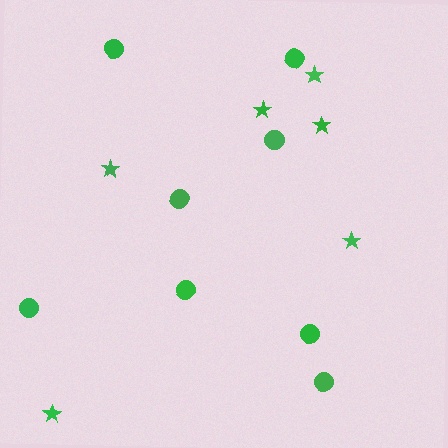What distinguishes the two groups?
There are 2 groups: one group of circles (8) and one group of stars (6).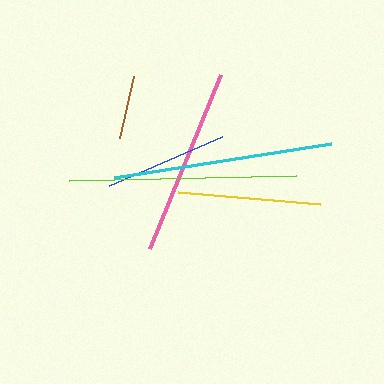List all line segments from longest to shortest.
From longest to shortest: lime, cyan, pink, yellow, blue, brown.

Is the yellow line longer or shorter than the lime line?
The lime line is longer than the yellow line.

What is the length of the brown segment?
The brown segment is approximately 64 pixels long.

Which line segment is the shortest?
The brown line is the shortest at approximately 64 pixels.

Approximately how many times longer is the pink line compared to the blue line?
The pink line is approximately 1.5 times the length of the blue line.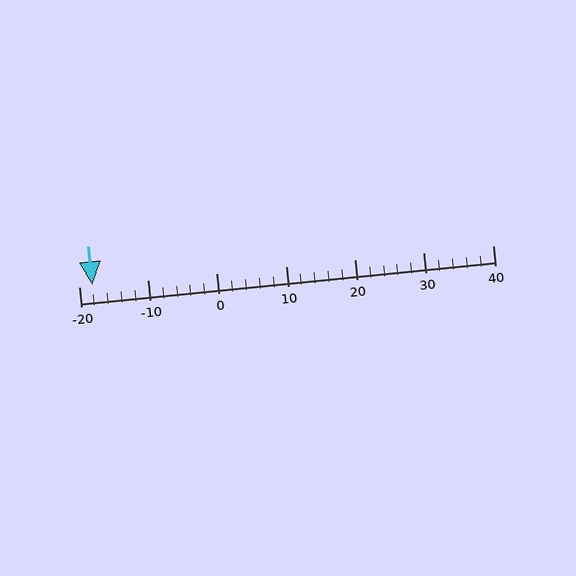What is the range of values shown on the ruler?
The ruler shows values from -20 to 40.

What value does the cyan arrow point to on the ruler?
The cyan arrow points to approximately -18.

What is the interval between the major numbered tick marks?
The major tick marks are spaced 10 units apart.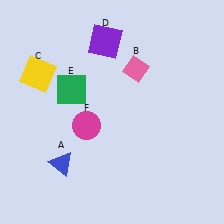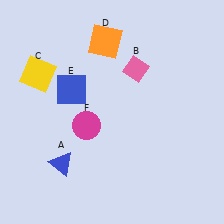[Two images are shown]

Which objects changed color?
D changed from purple to orange. E changed from green to blue.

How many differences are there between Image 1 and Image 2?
There are 2 differences between the two images.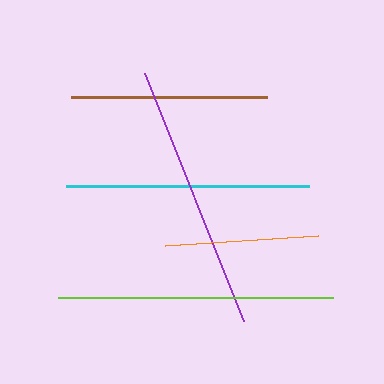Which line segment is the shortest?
The orange line is the shortest at approximately 153 pixels.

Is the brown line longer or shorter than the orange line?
The brown line is longer than the orange line.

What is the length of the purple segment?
The purple segment is approximately 267 pixels long.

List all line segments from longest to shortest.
From longest to shortest: lime, purple, cyan, brown, orange.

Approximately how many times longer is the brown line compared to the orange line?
The brown line is approximately 1.3 times the length of the orange line.